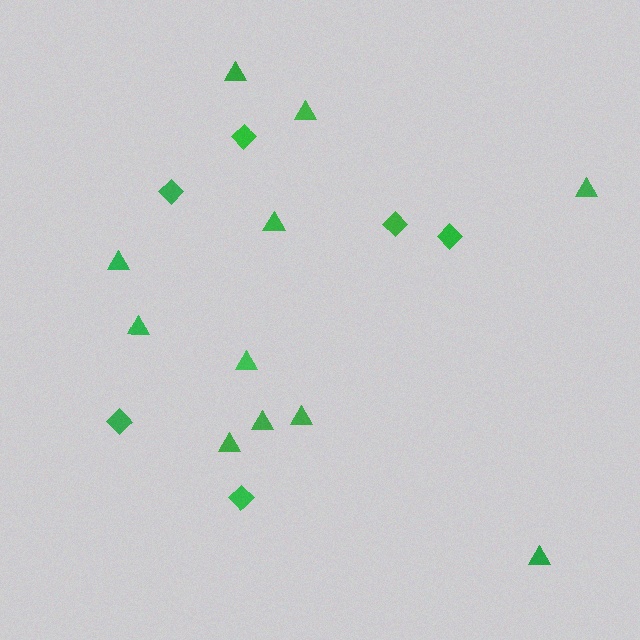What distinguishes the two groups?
There are 2 groups: one group of triangles (11) and one group of diamonds (6).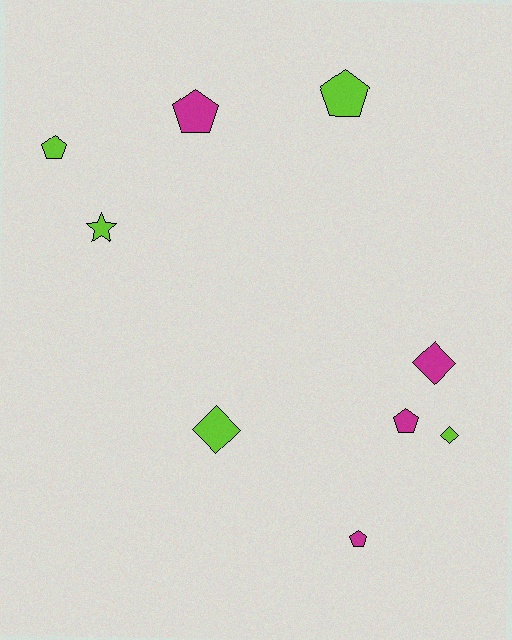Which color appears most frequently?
Lime, with 5 objects.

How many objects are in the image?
There are 9 objects.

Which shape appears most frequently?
Pentagon, with 5 objects.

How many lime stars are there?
There is 1 lime star.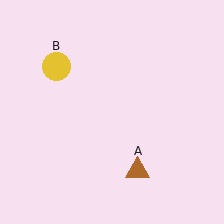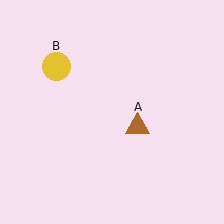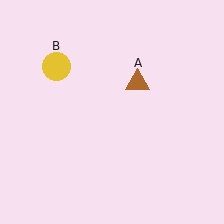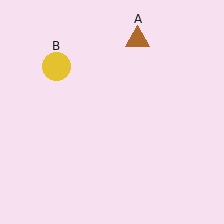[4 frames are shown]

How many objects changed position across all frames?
1 object changed position: brown triangle (object A).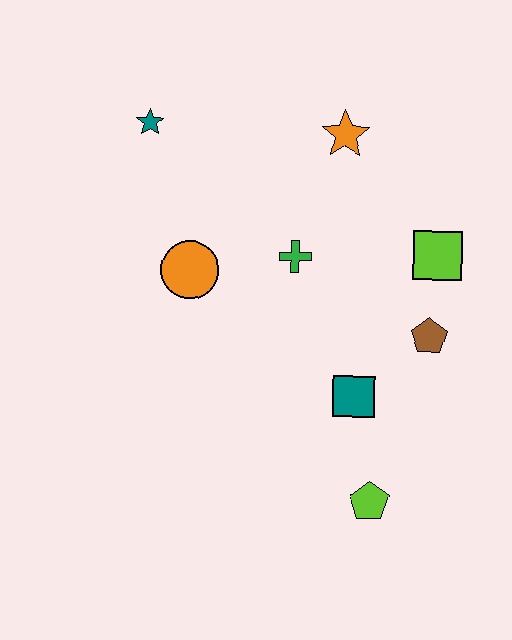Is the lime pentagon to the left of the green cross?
No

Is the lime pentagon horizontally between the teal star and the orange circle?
No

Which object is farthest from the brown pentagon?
The teal star is farthest from the brown pentagon.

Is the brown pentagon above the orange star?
No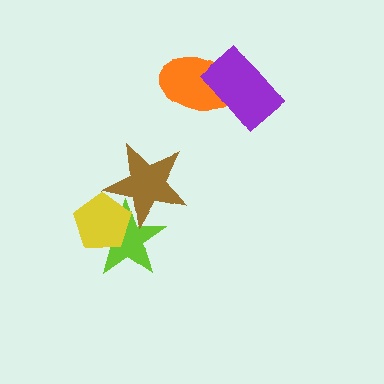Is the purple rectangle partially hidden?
No, no other shape covers it.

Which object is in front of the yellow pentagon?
The brown star is in front of the yellow pentagon.